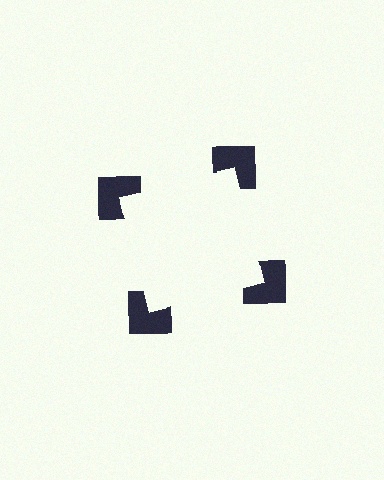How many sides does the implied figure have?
4 sides.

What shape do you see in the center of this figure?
An illusory square — its edges are inferred from the aligned wedge cuts in the notched squares, not physically drawn.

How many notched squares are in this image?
There are 4 — one at each vertex of the illusory square.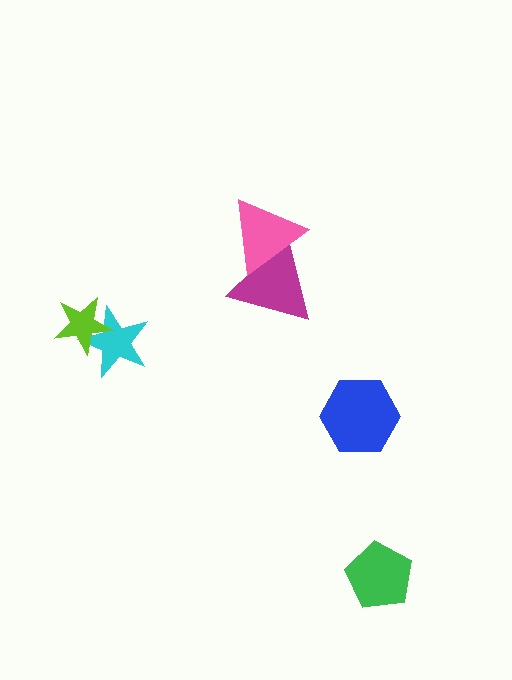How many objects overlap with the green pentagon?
0 objects overlap with the green pentagon.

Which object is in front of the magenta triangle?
The pink triangle is in front of the magenta triangle.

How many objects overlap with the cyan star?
1 object overlaps with the cyan star.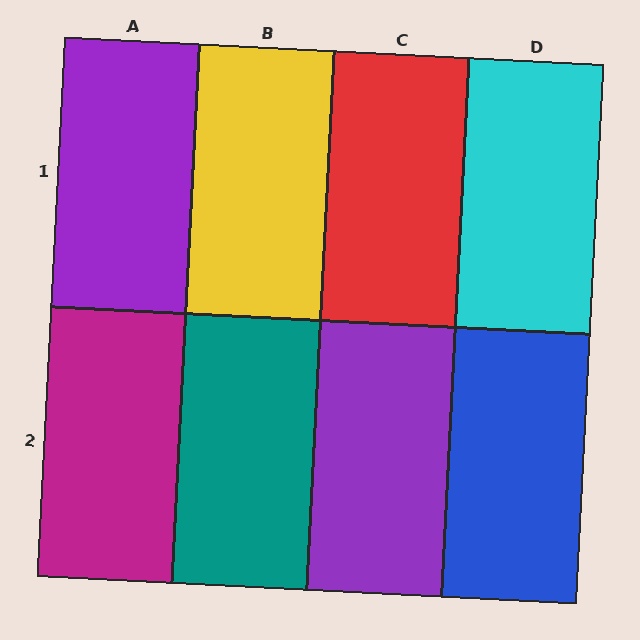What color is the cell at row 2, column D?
Blue.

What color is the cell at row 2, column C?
Purple.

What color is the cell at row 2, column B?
Teal.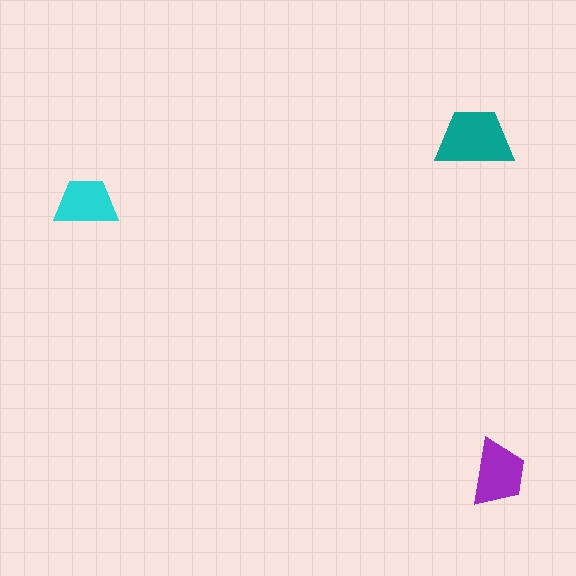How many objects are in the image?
There are 3 objects in the image.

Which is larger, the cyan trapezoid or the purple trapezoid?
The purple one.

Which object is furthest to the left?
The cyan trapezoid is leftmost.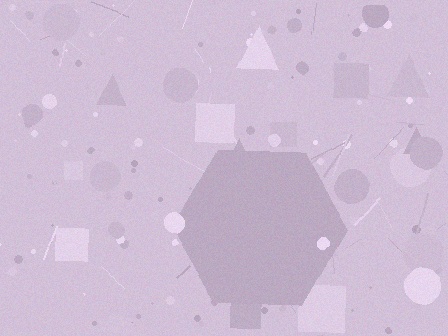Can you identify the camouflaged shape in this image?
The camouflaged shape is a hexagon.